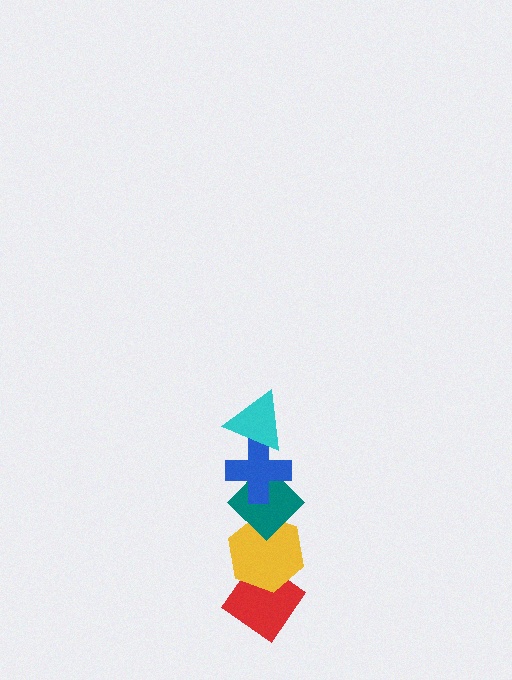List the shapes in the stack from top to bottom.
From top to bottom: the cyan triangle, the blue cross, the teal diamond, the yellow hexagon, the red diamond.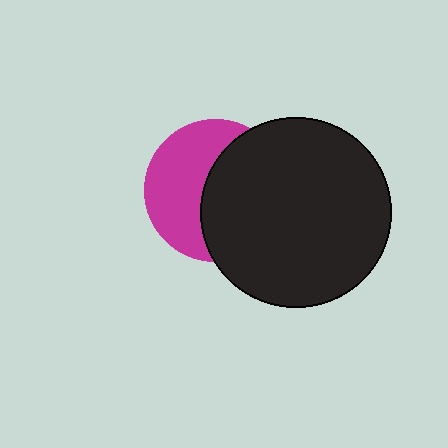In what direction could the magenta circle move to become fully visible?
The magenta circle could move left. That would shift it out from behind the black circle entirely.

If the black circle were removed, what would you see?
You would see the complete magenta circle.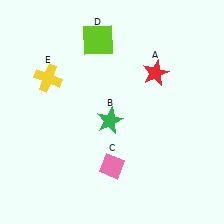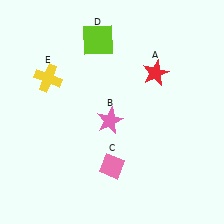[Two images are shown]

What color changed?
The star (B) changed from green in Image 1 to pink in Image 2.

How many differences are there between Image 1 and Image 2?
There is 1 difference between the two images.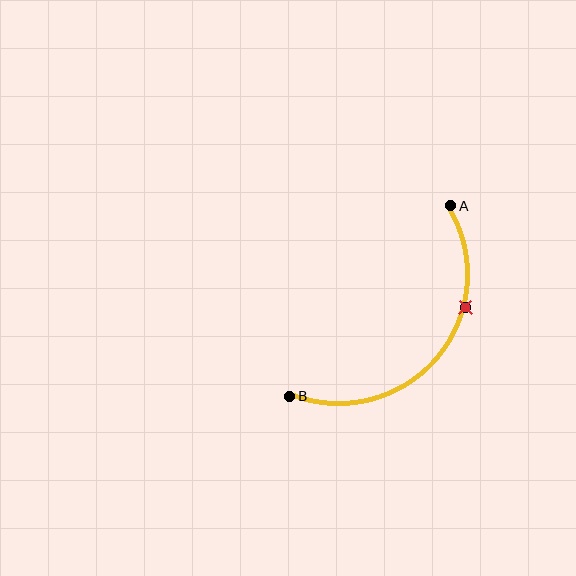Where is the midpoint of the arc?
The arc midpoint is the point on the curve farthest from the straight line joining A and B. It sits below and to the right of that line.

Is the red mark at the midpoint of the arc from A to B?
No. The red mark lies on the arc but is closer to endpoint A. The arc midpoint would be at the point on the curve equidistant along the arc from both A and B.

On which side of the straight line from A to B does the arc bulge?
The arc bulges below and to the right of the straight line connecting A and B.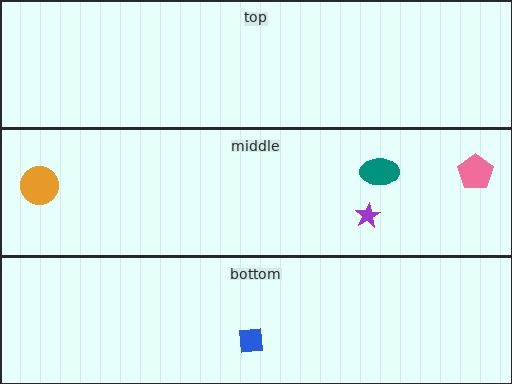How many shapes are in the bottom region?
1.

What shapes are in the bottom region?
The blue square.